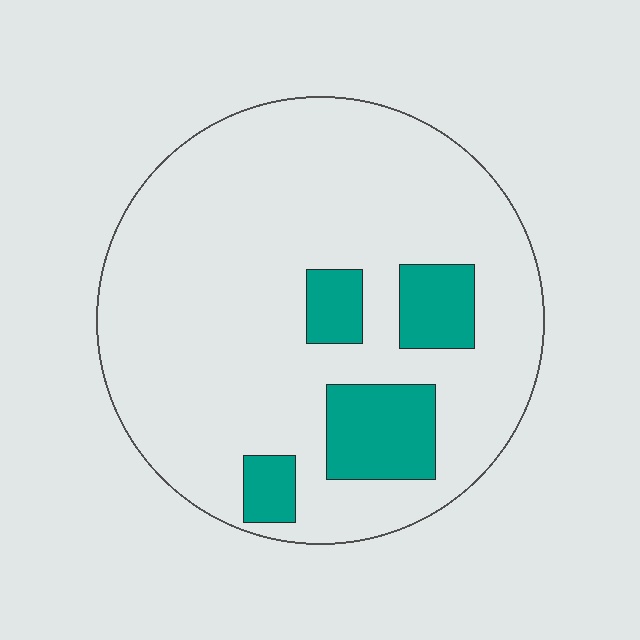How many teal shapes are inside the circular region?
4.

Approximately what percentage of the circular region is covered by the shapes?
Approximately 15%.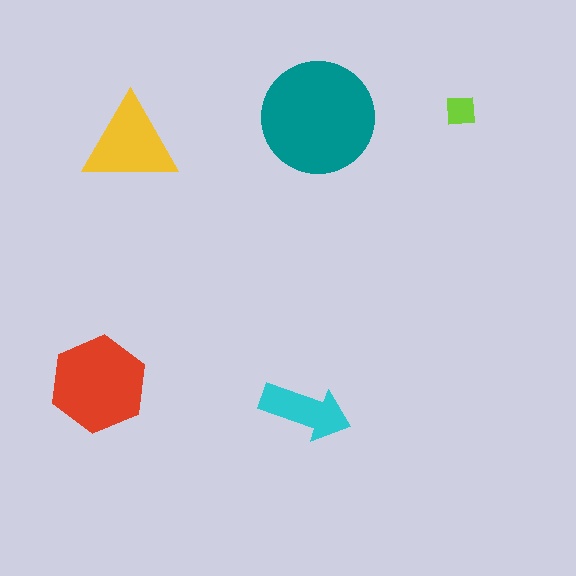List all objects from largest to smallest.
The teal circle, the red hexagon, the yellow triangle, the cyan arrow, the lime square.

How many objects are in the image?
There are 5 objects in the image.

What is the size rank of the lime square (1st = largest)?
5th.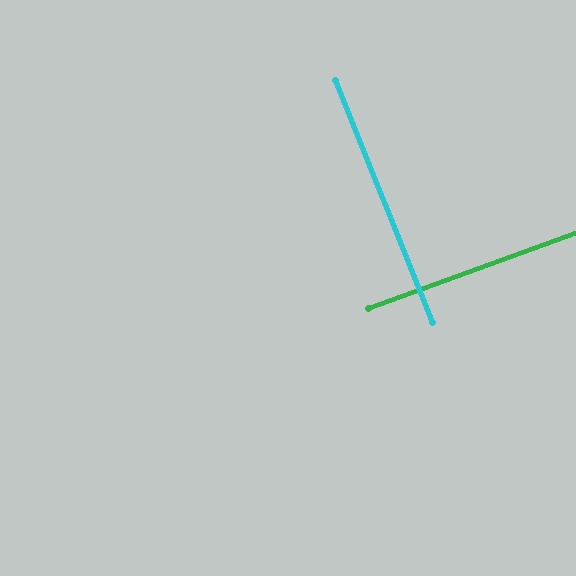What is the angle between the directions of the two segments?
Approximately 88 degrees.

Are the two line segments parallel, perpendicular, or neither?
Perpendicular — they meet at approximately 88°.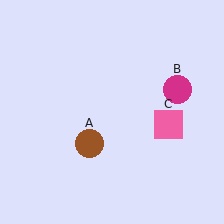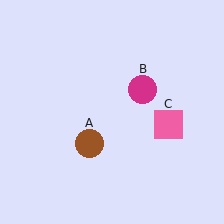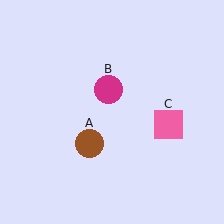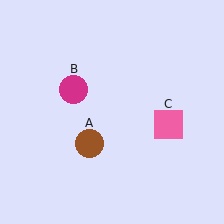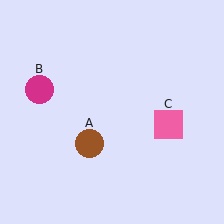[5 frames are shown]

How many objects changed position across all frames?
1 object changed position: magenta circle (object B).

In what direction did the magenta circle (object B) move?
The magenta circle (object B) moved left.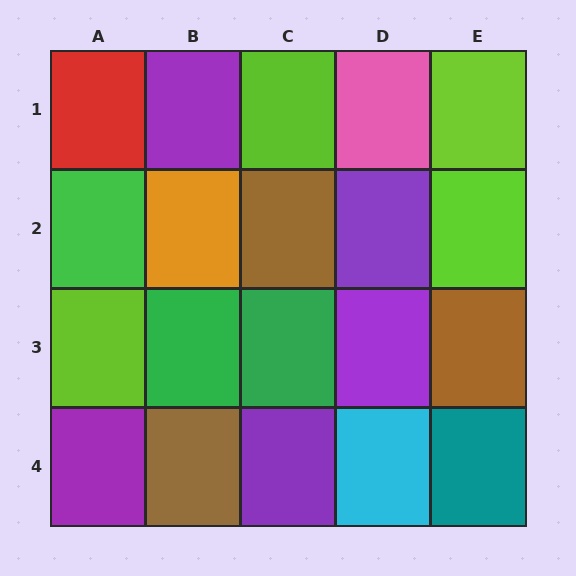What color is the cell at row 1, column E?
Lime.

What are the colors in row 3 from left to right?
Lime, green, green, purple, brown.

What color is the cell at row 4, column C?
Purple.